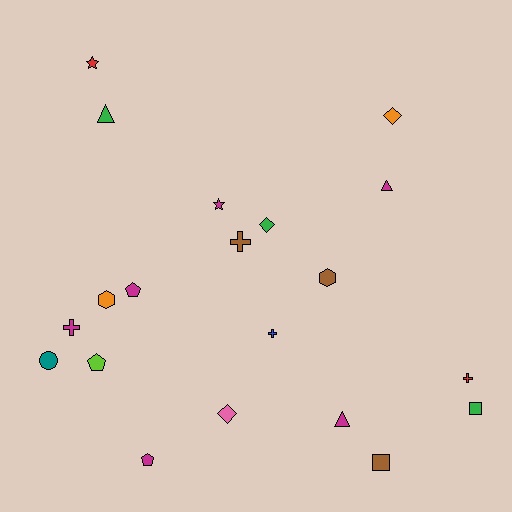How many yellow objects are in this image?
There are no yellow objects.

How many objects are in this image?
There are 20 objects.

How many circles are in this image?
There is 1 circle.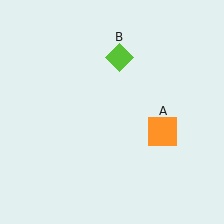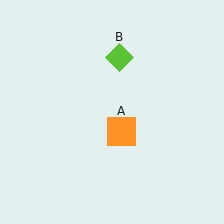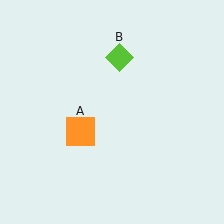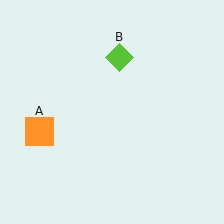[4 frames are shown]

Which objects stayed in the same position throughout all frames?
Lime diamond (object B) remained stationary.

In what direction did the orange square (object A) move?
The orange square (object A) moved left.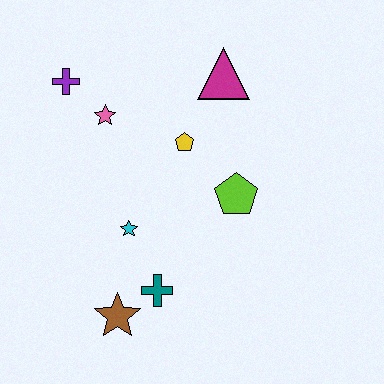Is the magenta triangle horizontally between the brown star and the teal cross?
No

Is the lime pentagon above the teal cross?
Yes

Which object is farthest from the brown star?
The magenta triangle is farthest from the brown star.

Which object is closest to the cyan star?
The teal cross is closest to the cyan star.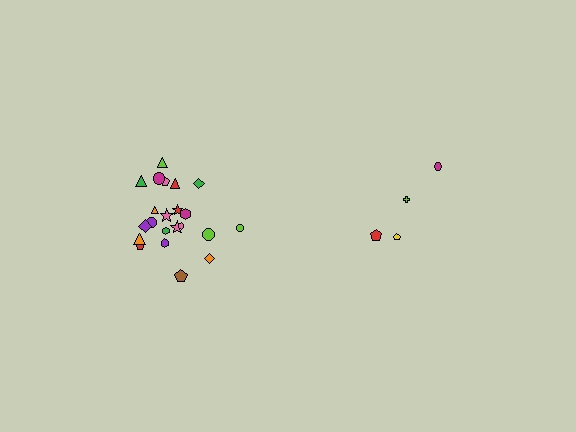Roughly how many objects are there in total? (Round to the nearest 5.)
Roughly 25 objects in total.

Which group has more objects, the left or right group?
The left group.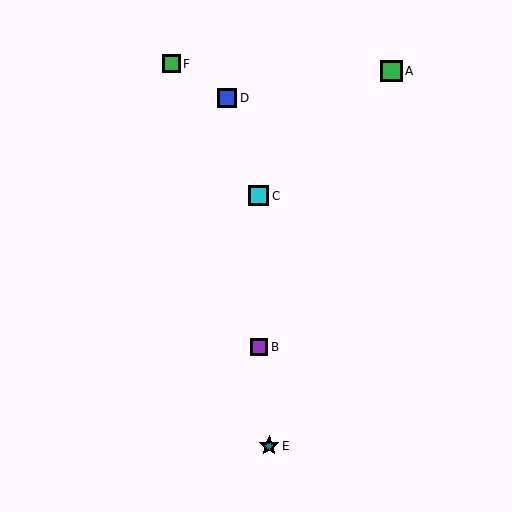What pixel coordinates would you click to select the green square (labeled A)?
Click at (392, 71) to select the green square A.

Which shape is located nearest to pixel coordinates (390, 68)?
The green square (labeled A) at (392, 71) is nearest to that location.